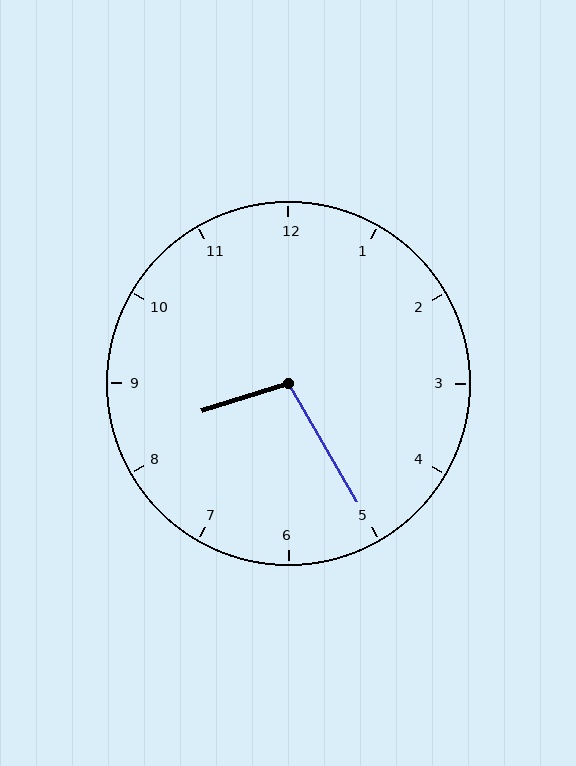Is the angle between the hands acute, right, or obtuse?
It is obtuse.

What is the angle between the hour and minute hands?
Approximately 102 degrees.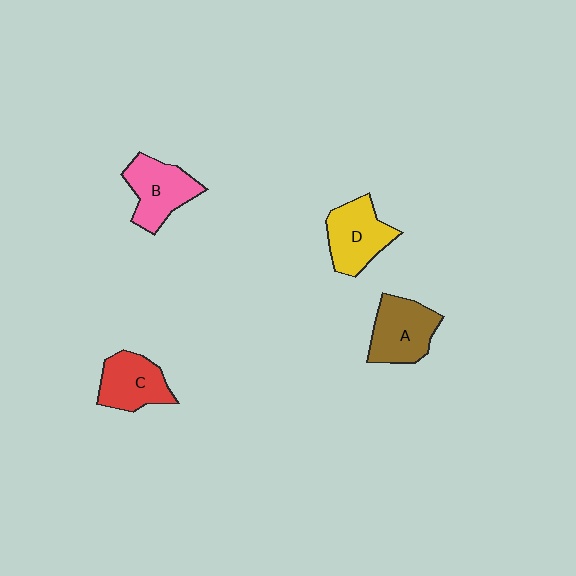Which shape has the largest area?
Shape A (brown).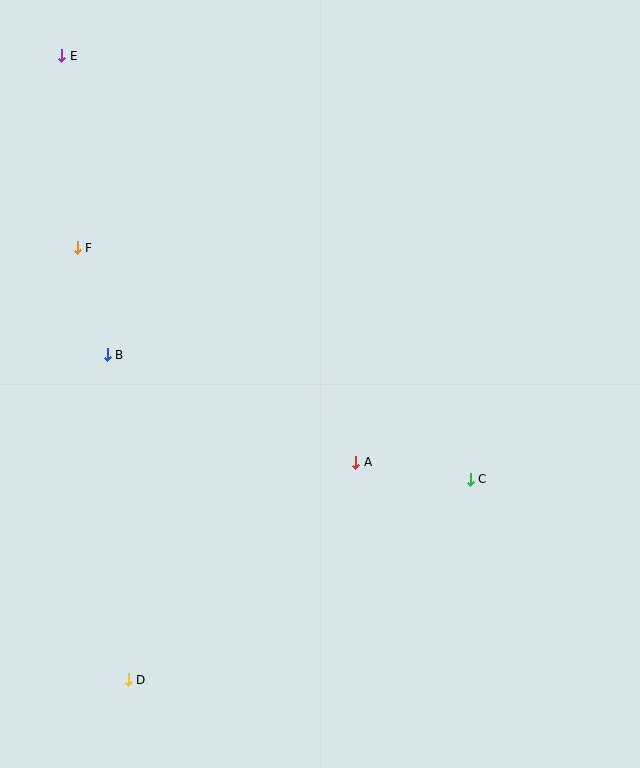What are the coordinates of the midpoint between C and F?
The midpoint between C and F is at (274, 363).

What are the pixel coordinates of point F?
Point F is at (77, 248).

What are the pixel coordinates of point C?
Point C is at (470, 479).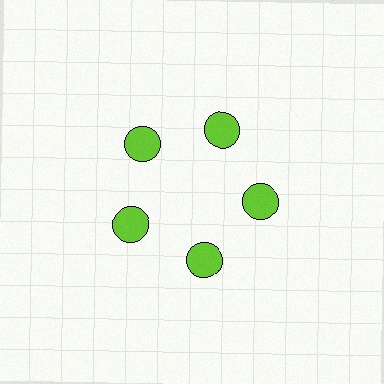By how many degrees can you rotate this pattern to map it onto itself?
The pattern maps onto itself every 72 degrees of rotation.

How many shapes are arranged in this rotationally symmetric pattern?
There are 5 shapes, arranged in 5 groups of 1.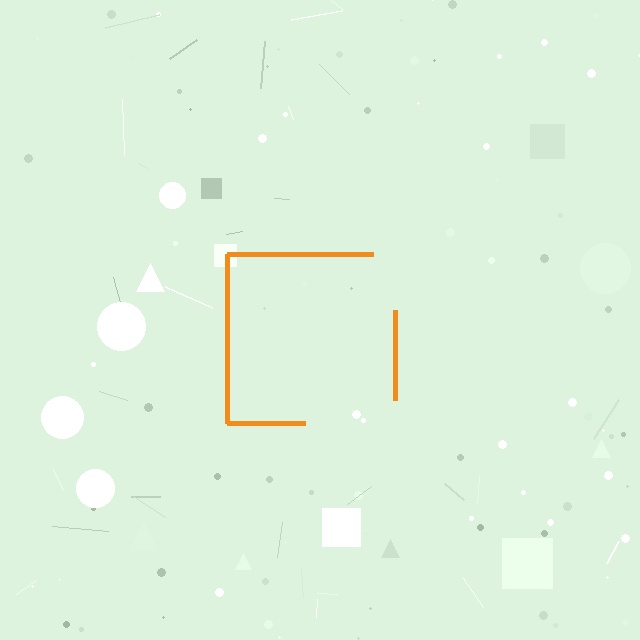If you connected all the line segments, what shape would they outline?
They would outline a square.